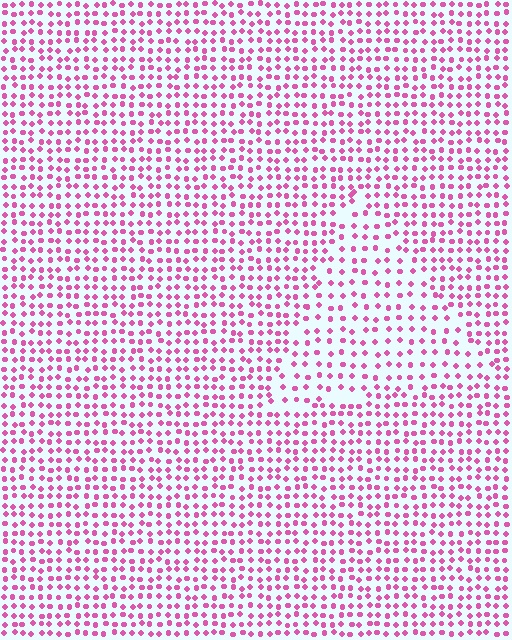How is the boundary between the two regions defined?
The boundary is defined by a change in element density (approximately 1.6x ratio). All elements are the same color, size, and shape.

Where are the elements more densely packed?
The elements are more densely packed outside the triangle boundary.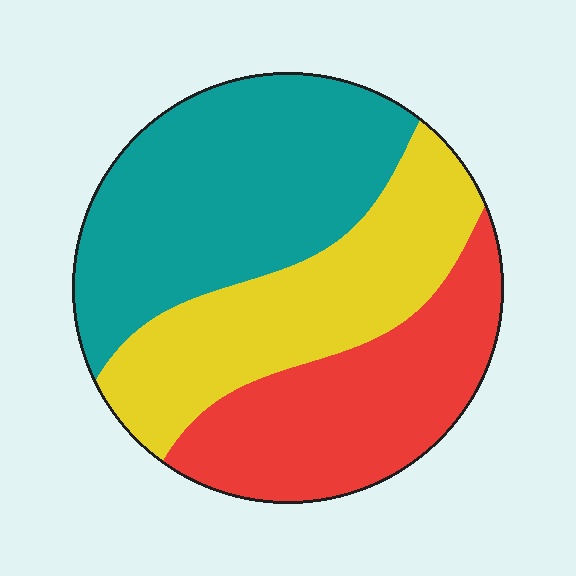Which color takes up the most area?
Teal, at roughly 40%.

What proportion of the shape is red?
Red takes up between a sixth and a third of the shape.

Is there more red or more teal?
Teal.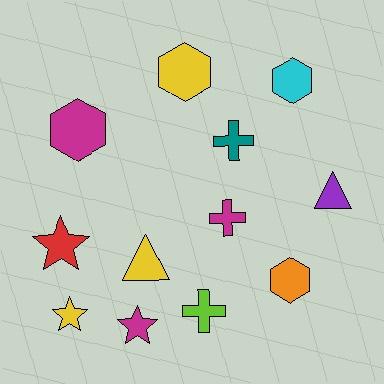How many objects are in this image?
There are 12 objects.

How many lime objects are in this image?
There is 1 lime object.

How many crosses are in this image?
There are 3 crosses.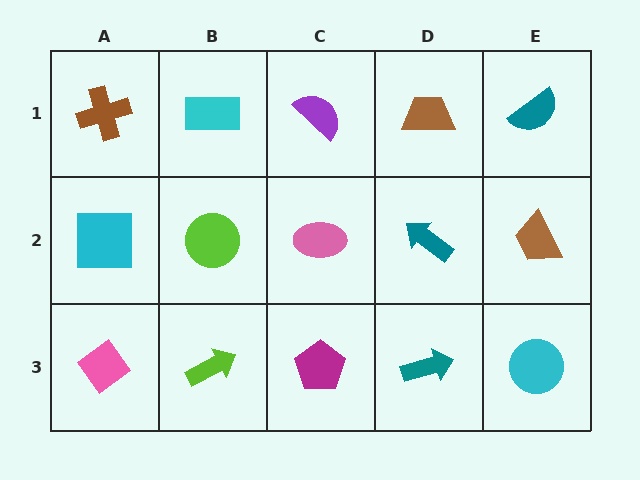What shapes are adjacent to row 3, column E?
A brown trapezoid (row 2, column E), a teal arrow (row 3, column D).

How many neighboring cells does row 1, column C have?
3.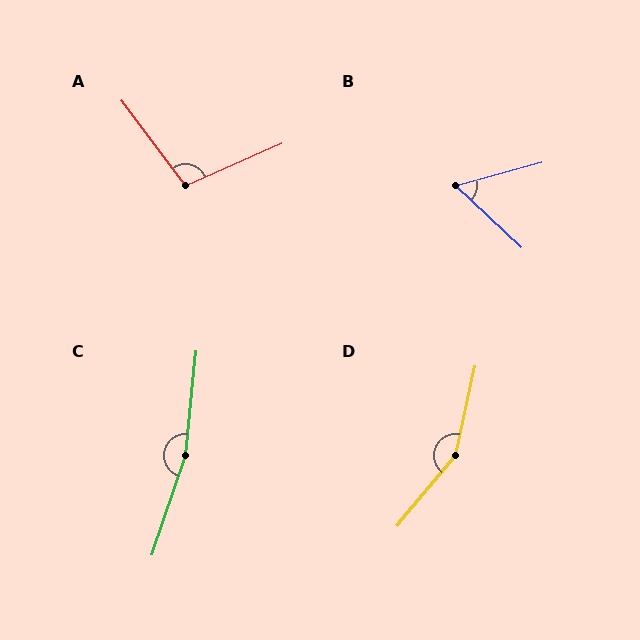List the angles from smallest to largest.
B (58°), A (103°), D (153°), C (167°).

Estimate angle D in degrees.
Approximately 153 degrees.